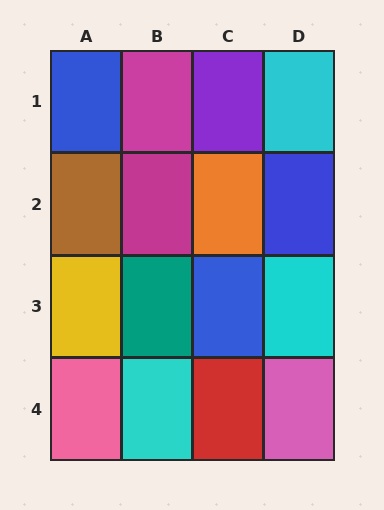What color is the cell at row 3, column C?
Blue.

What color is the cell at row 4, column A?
Pink.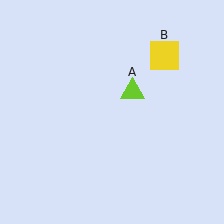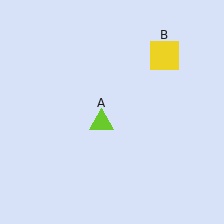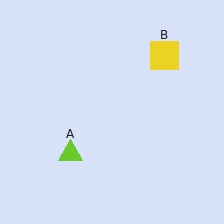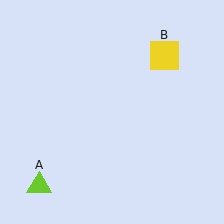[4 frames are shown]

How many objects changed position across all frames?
1 object changed position: lime triangle (object A).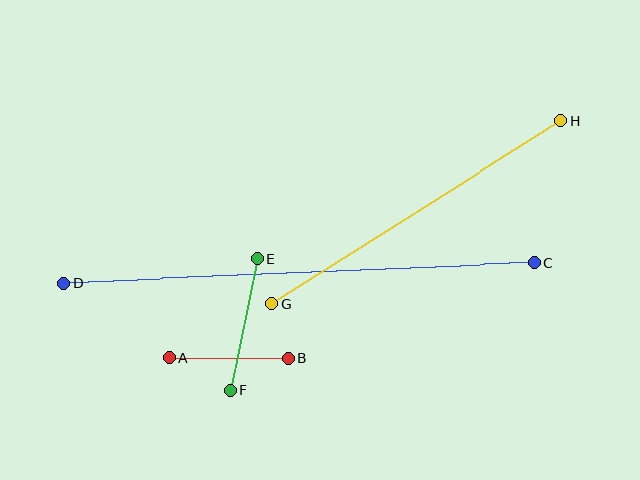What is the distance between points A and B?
The distance is approximately 119 pixels.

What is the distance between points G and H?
The distance is approximately 342 pixels.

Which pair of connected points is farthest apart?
Points C and D are farthest apart.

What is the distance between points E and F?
The distance is approximately 134 pixels.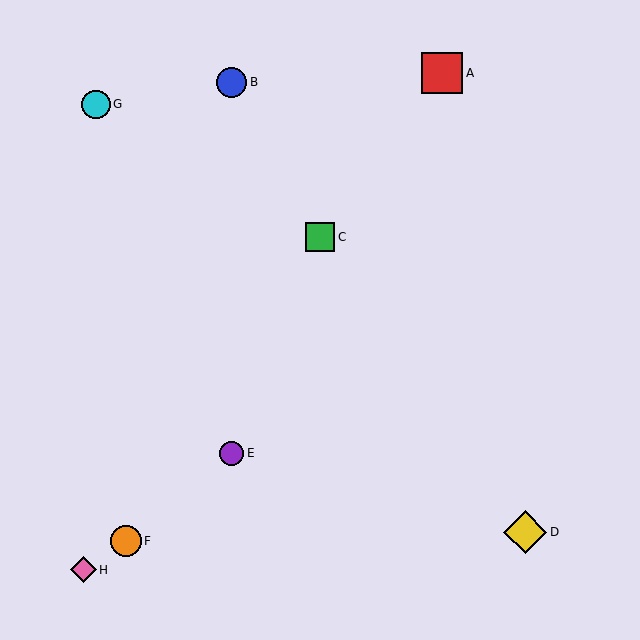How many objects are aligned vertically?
2 objects (B, E) are aligned vertically.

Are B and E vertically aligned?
Yes, both are at x≈232.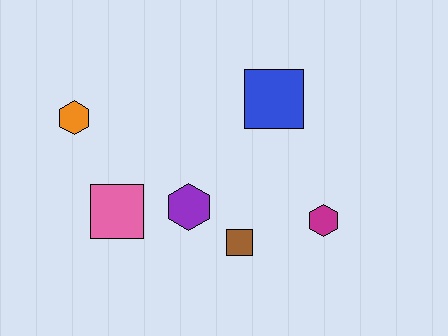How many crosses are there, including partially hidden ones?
There are no crosses.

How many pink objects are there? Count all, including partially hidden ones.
There is 1 pink object.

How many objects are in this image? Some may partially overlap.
There are 6 objects.